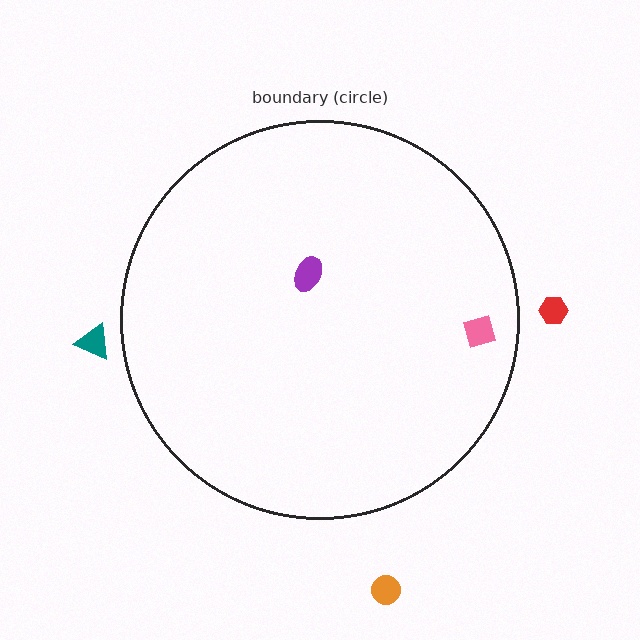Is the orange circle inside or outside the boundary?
Outside.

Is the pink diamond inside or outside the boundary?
Inside.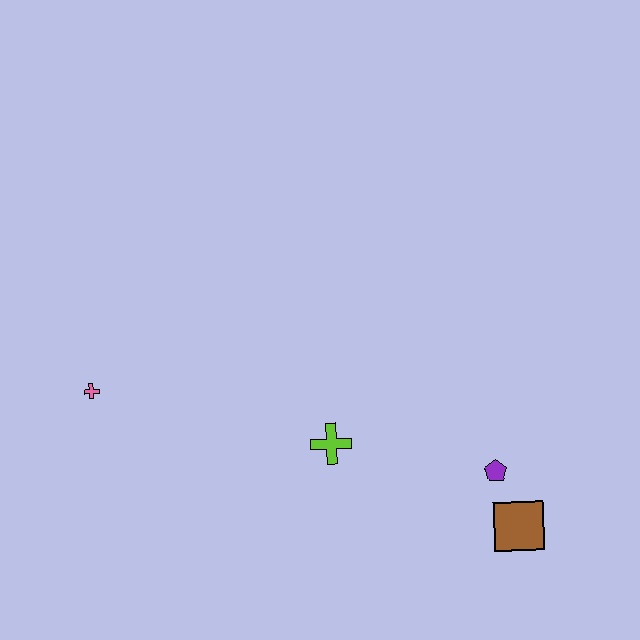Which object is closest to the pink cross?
The lime cross is closest to the pink cross.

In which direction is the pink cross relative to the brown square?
The pink cross is to the left of the brown square.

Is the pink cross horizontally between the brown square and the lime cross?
No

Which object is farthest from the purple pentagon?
The pink cross is farthest from the purple pentagon.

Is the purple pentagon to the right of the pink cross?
Yes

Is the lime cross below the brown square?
No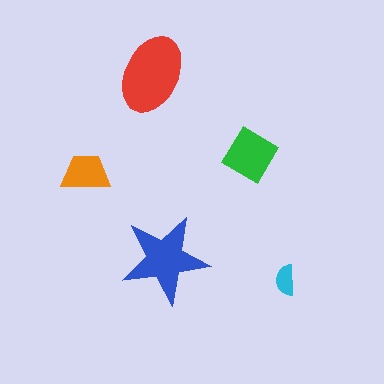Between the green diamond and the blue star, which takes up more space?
The blue star.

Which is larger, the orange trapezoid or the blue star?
The blue star.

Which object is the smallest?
The cyan semicircle.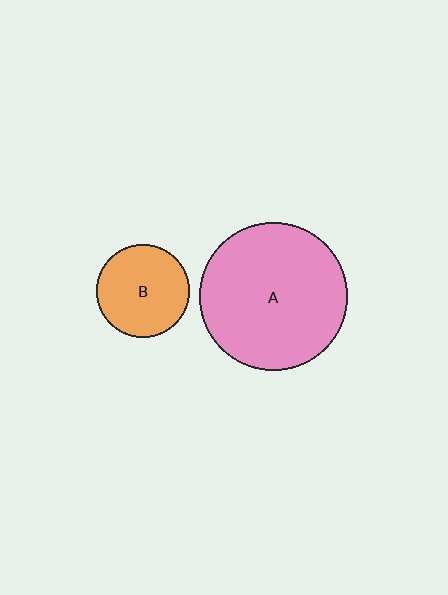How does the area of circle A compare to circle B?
Approximately 2.5 times.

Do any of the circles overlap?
No, none of the circles overlap.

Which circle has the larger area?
Circle A (pink).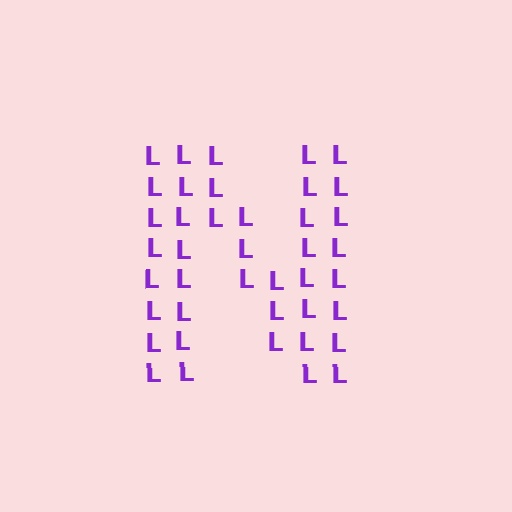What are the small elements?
The small elements are letter L's.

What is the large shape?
The large shape is the letter N.